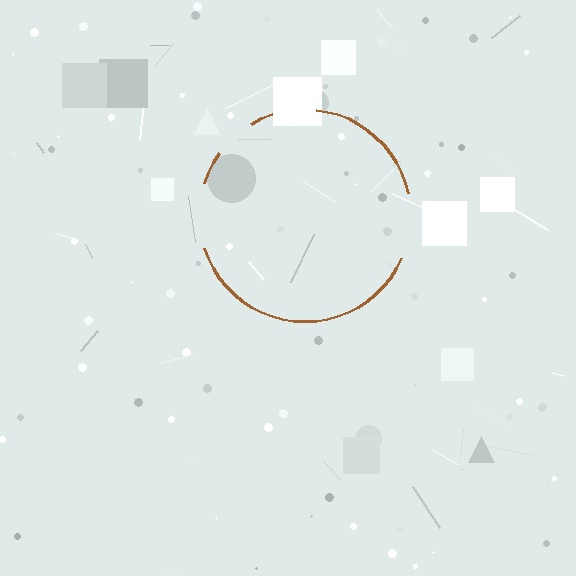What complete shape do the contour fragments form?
The contour fragments form a circle.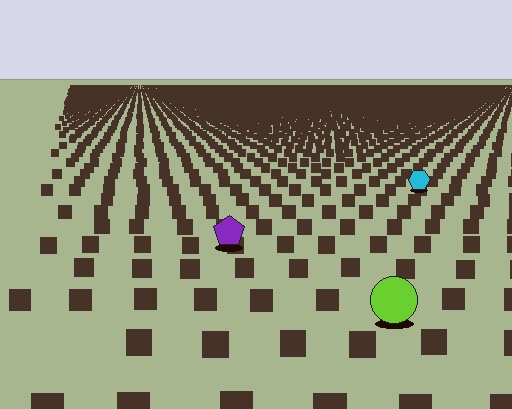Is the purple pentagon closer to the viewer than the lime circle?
No. The lime circle is closer — you can tell from the texture gradient: the ground texture is coarser near it.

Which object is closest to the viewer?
The lime circle is closest. The texture marks near it are larger and more spread out.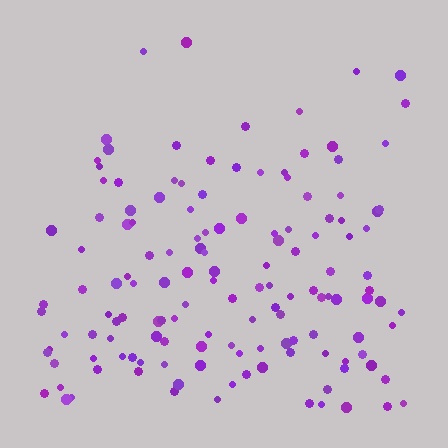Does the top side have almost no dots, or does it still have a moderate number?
Still a moderate number, just noticeably fewer than the bottom.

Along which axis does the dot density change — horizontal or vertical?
Vertical.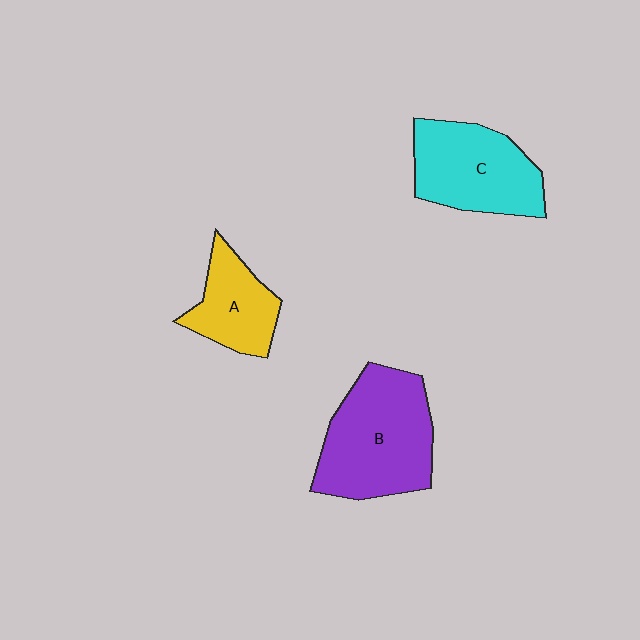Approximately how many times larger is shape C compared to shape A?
Approximately 1.5 times.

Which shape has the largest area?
Shape B (purple).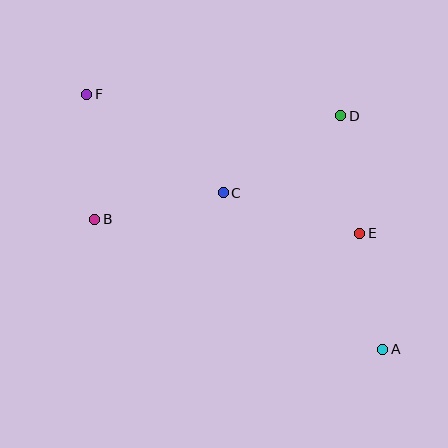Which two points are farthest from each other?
Points A and F are farthest from each other.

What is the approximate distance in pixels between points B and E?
The distance between B and E is approximately 265 pixels.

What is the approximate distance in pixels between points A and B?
The distance between A and B is approximately 316 pixels.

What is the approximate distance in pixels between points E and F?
The distance between E and F is approximately 306 pixels.